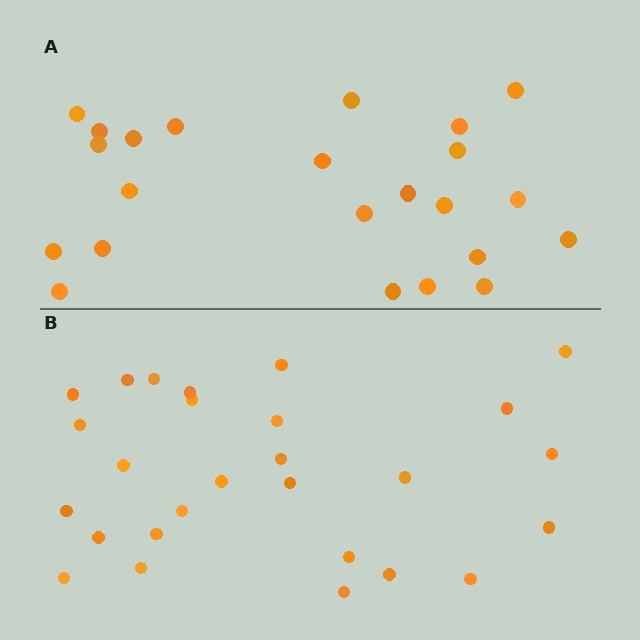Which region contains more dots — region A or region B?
Region B (the bottom region) has more dots.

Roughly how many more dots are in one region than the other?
Region B has about 4 more dots than region A.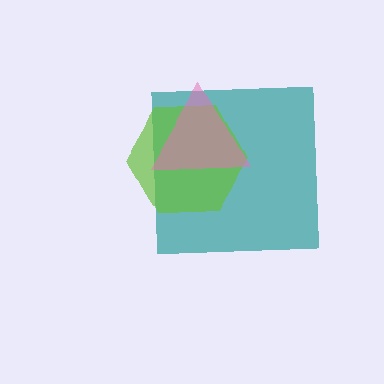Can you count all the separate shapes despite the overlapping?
Yes, there are 3 separate shapes.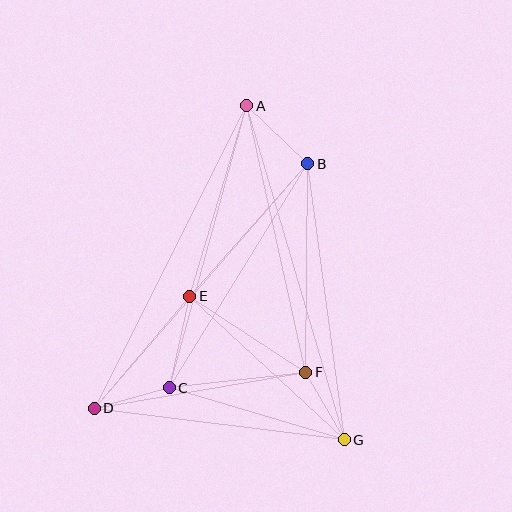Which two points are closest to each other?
Points C and D are closest to each other.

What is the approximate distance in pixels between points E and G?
The distance between E and G is approximately 211 pixels.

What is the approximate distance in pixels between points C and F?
The distance between C and F is approximately 138 pixels.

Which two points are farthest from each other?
Points A and G are farthest from each other.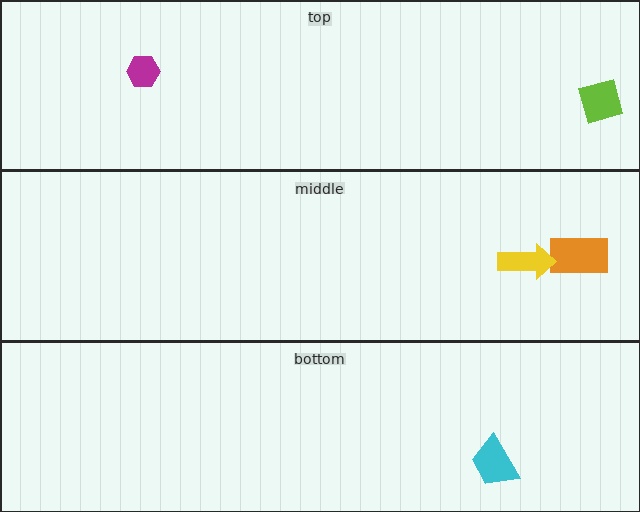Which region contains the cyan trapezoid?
The bottom region.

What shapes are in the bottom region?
The cyan trapezoid.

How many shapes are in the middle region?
2.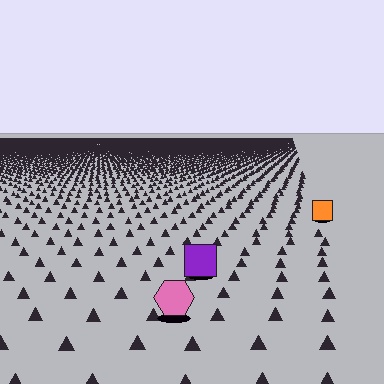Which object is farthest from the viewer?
The orange square is farthest from the viewer. It appears smaller and the ground texture around it is denser.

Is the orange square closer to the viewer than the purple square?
No. The purple square is closer — you can tell from the texture gradient: the ground texture is coarser near it.